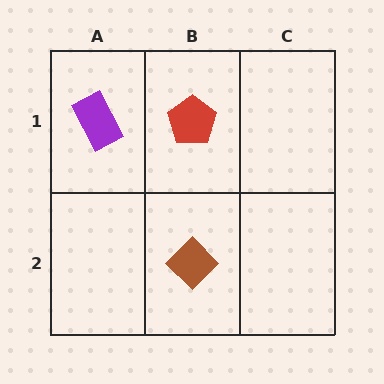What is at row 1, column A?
A purple rectangle.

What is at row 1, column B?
A red pentagon.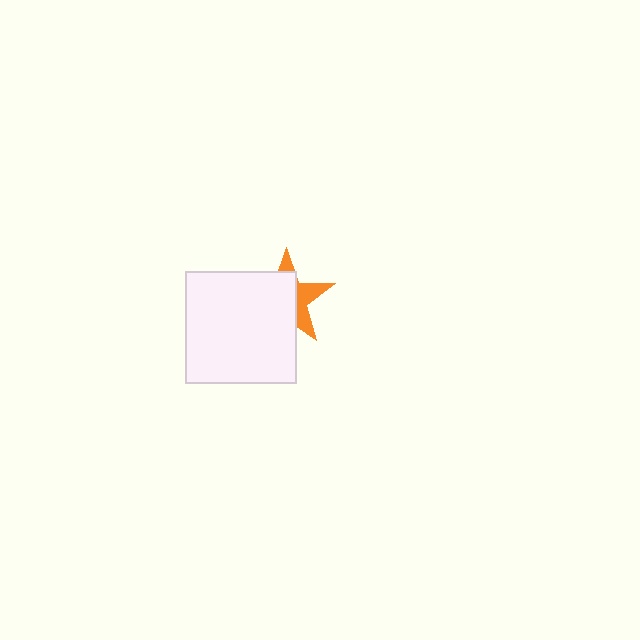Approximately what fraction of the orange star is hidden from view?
Roughly 64% of the orange star is hidden behind the white square.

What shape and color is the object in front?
The object in front is a white square.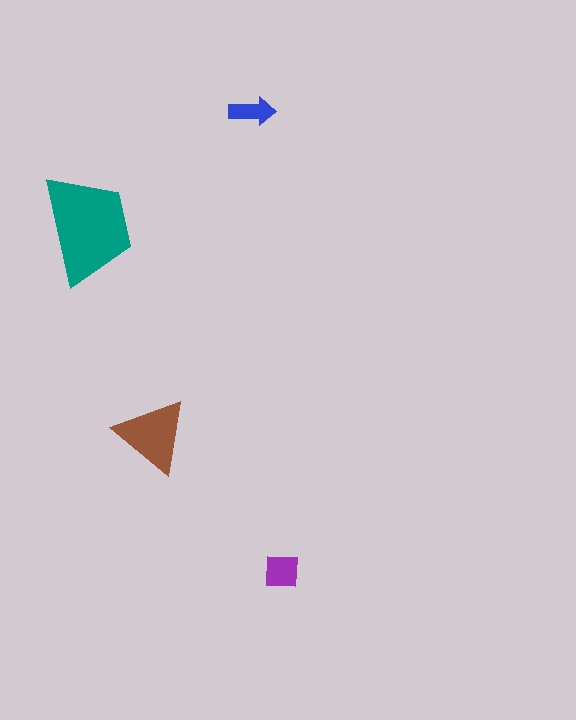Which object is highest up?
The blue arrow is topmost.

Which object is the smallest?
The blue arrow.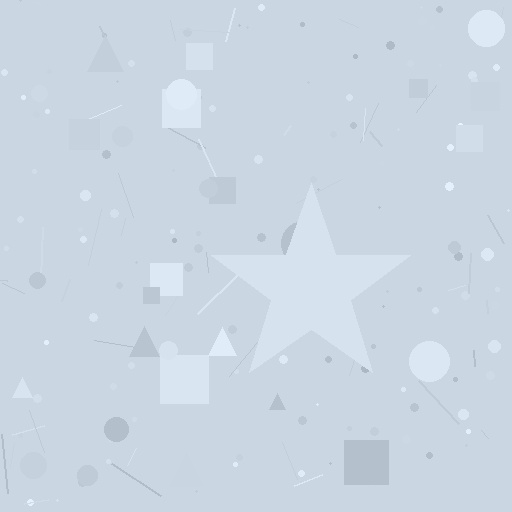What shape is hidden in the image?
A star is hidden in the image.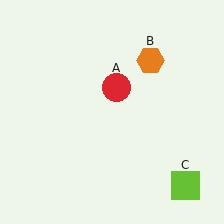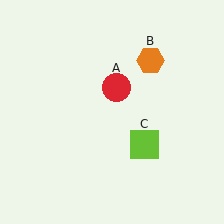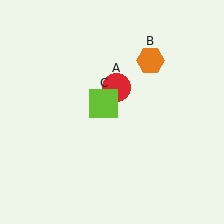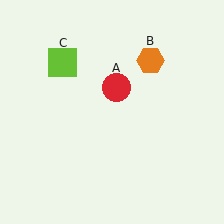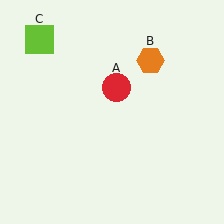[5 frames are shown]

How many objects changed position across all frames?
1 object changed position: lime square (object C).